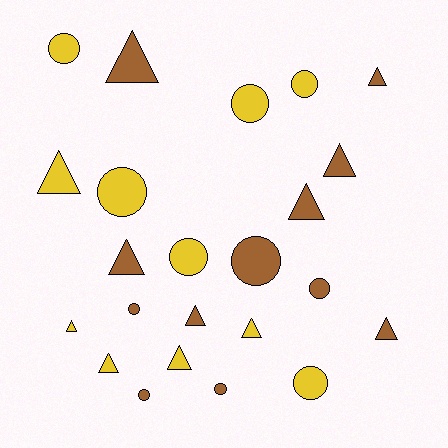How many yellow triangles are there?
There are 5 yellow triangles.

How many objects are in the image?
There are 23 objects.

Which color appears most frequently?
Brown, with 12 objects.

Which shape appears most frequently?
Triangle, with 12 objects.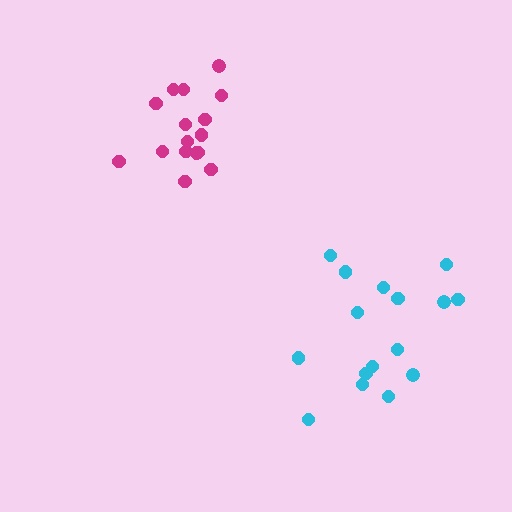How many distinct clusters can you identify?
There are 2 distinct clusters.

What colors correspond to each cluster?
The clusters are colored: magenta, cyan.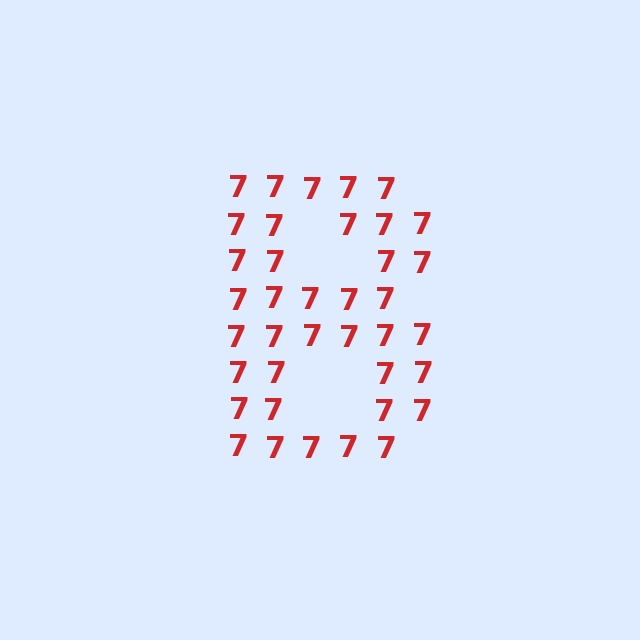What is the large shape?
The large shape is the letter B.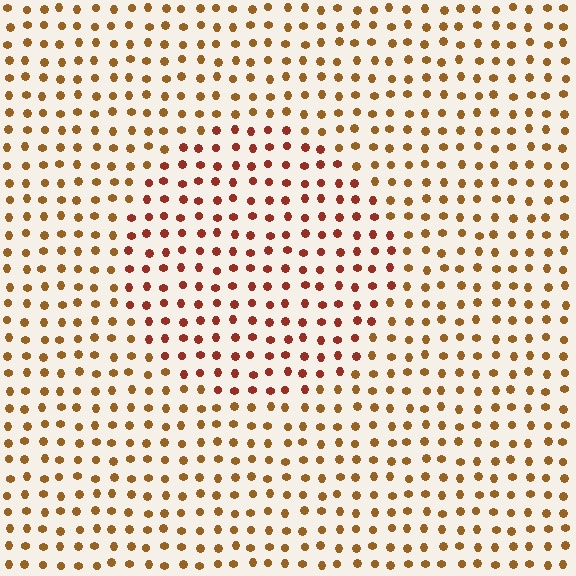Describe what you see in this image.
The image is filled with small brown elements in a uniform arrangement. A circle-shaped region is visible where the elements are tinted to a slightly different hue, forming a subtle color boundary.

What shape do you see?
I see a circle.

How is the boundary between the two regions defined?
The boundary is defined purely by a slight shift in hue (about 29 degrees). Spacing, size, and orientation are identical on both sides.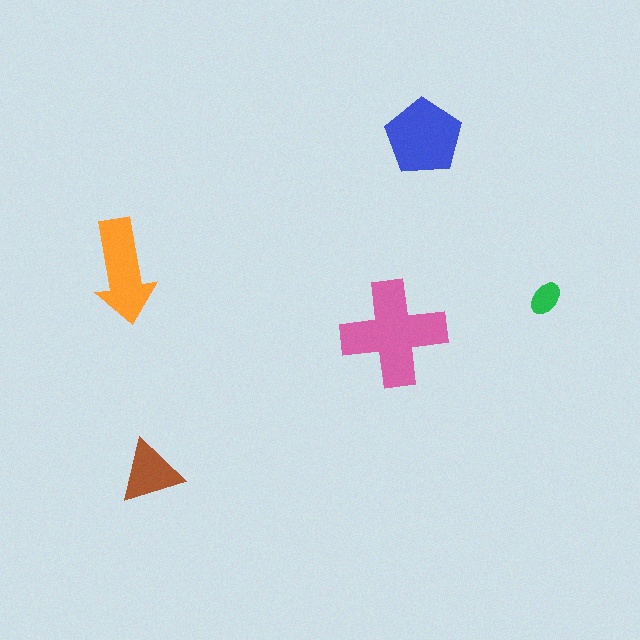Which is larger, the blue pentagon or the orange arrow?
The blue pentagon.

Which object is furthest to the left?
The orange arrow is leftmost.